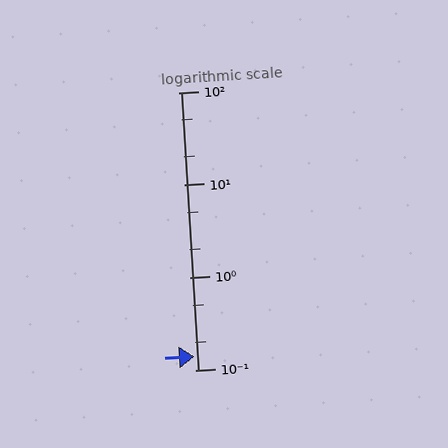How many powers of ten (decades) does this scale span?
The scale spans 3 decades, from 0.1 to 100.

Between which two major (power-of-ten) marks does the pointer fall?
The pointer is between 0.1 and 1.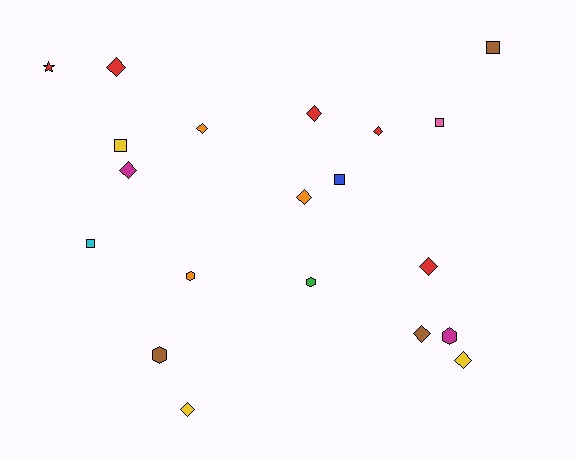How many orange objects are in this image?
There are 3 orange objects.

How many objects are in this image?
There are 20 objects.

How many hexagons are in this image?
There are 4 hexagons.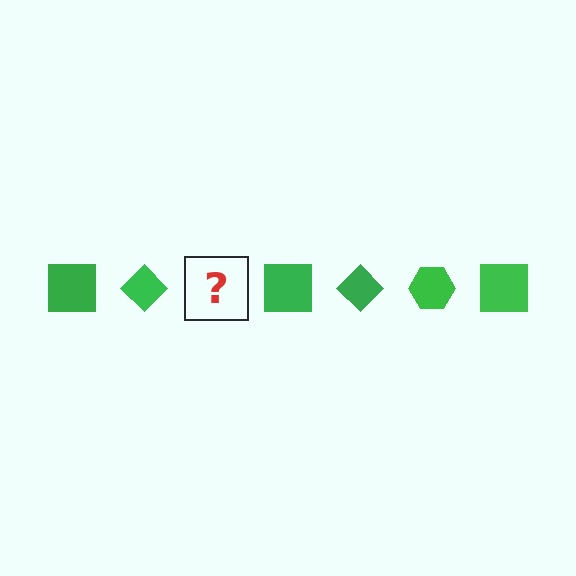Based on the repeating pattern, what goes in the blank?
The blank should be a green hexagon.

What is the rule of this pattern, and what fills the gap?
The rule is that the pattern cycles through square, diamond, hexagon shapes in green. The gap should be filled with a green hexagon.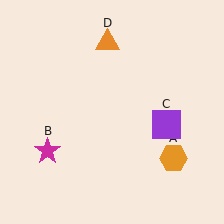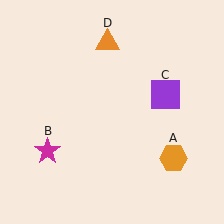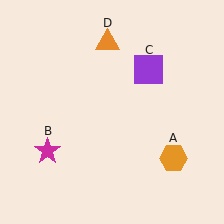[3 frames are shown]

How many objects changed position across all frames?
1 object changed position: purple square (object C).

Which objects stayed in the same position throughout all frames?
Orange hexagon (object A) and magenta star (object B) and orange triangle (object D) remained stationary.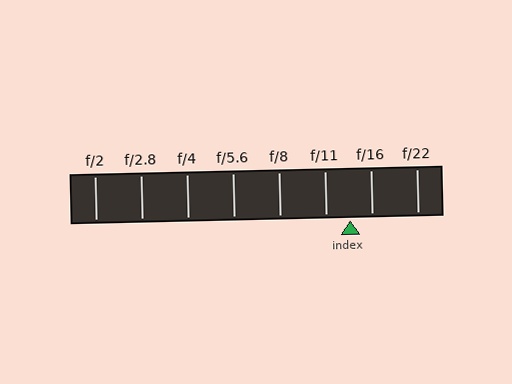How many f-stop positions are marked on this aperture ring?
There are 8 f-stop positions marked.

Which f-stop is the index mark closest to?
The index mark is closest to f/16.